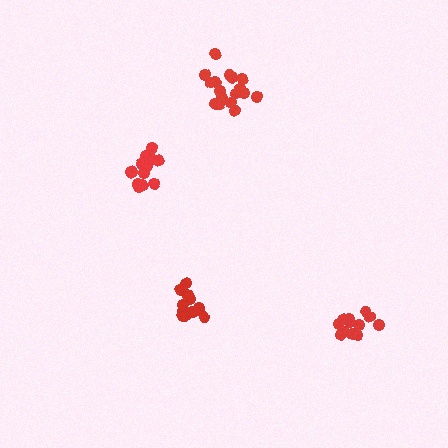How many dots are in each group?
Group 1: 12 dots, Group 2: 12 dots, Group 3: 14 dots, Group 4: 17 dots (55 total).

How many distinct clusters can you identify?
There are 4 distinct clusters.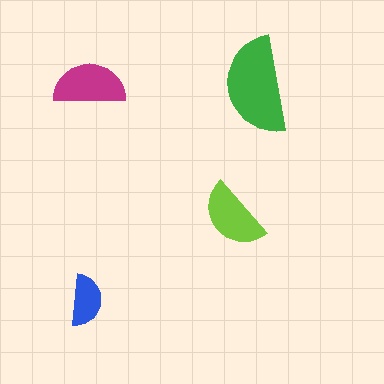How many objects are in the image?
There are 4 objects in the image.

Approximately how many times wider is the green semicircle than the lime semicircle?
About 1.5 times wider.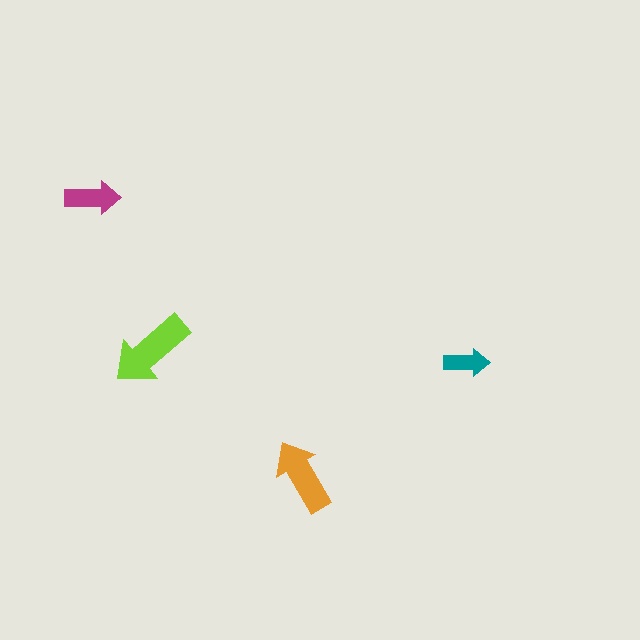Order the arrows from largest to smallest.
the lime one, the orange one, the magenta one, the teal one.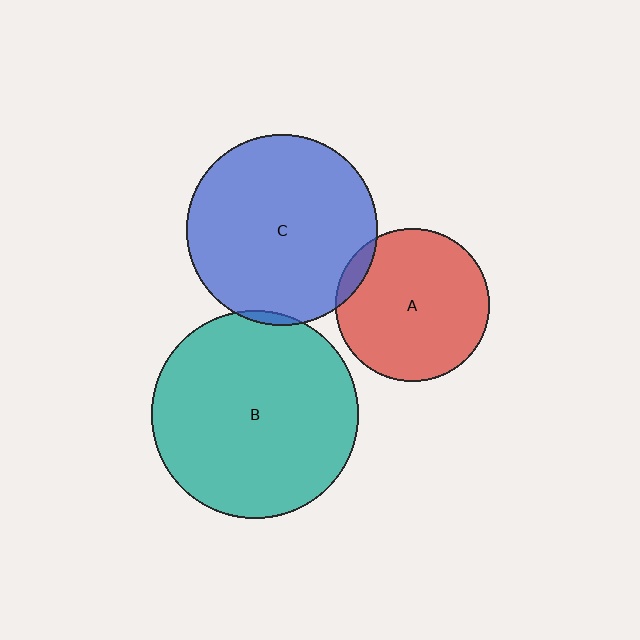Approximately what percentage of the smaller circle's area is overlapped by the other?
Approximately 5%.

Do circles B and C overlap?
Yes.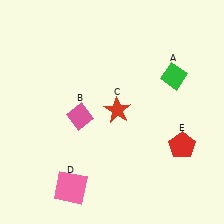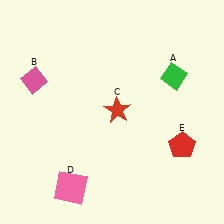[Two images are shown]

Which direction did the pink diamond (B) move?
The pink diamond (B) moved left.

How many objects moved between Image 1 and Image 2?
1 object moved between the two images.